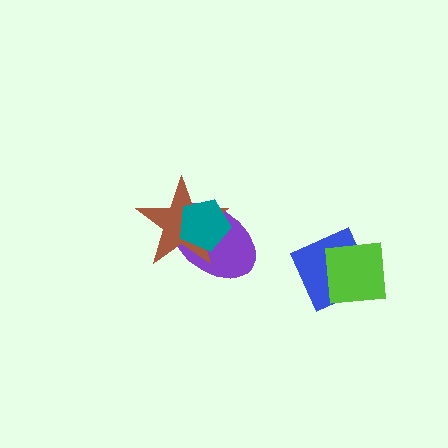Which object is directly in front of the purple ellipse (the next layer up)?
The brown star is directly in front of the purple ellipse.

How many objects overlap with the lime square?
1 object overlaps with the lime square.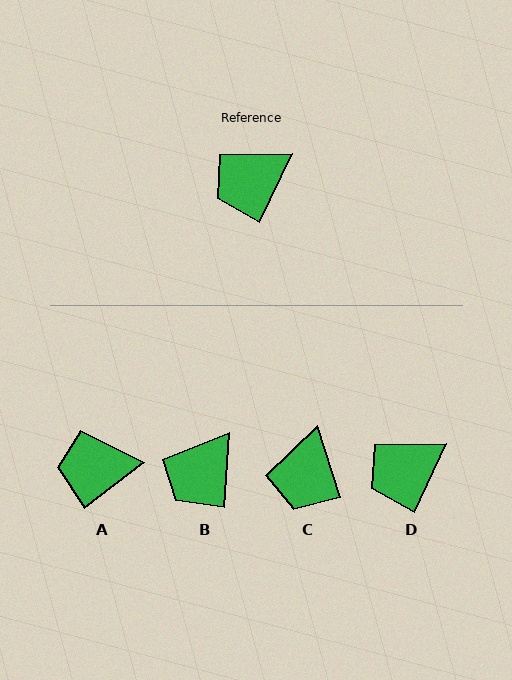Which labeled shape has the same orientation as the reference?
D.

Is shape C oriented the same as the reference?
No, it is off by about 43 degrees.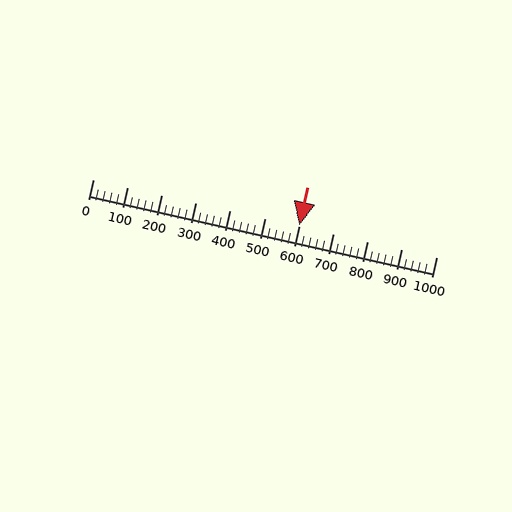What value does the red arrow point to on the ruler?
The red arrow points to approximately 600.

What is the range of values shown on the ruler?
The ruler shows values from 0 to 1000.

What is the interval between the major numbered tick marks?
The major tick marks are spaced 100 units apart.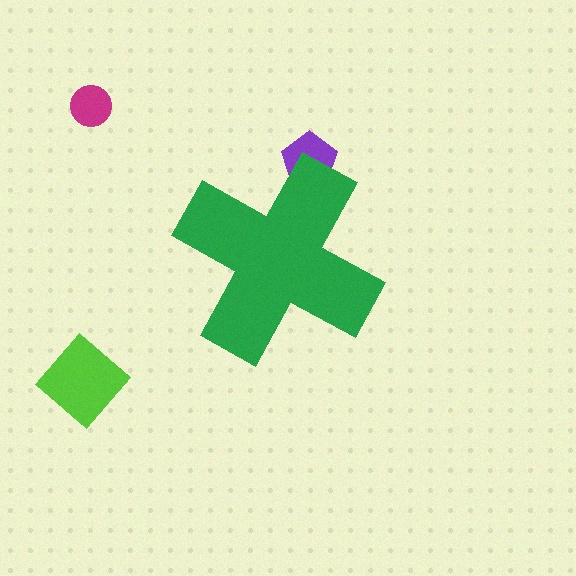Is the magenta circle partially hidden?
No, the magenta circle is fully visible.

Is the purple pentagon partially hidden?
Yes, the purple pentagon is partially hidden behind the green cross.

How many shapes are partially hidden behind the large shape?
1 shape is partially hidden.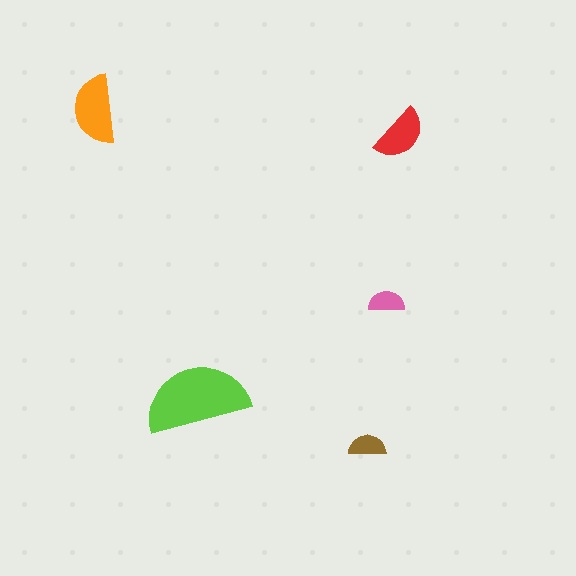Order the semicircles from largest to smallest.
the lime one, the orange one, the red one, the brown one, the pink one.